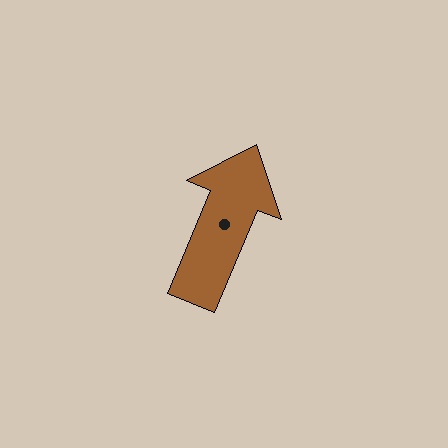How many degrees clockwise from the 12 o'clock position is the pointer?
Approximately 23 degrees.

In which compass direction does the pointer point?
Northeast.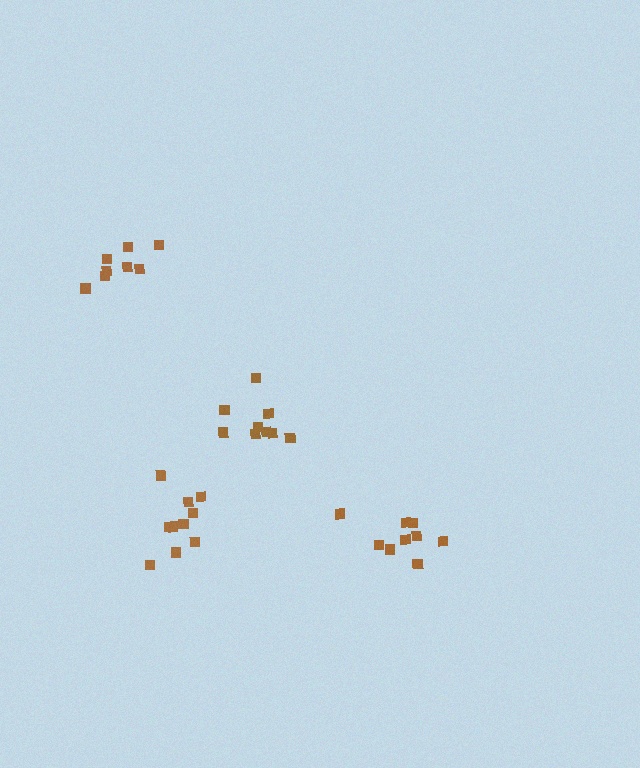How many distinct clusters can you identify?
There are 4 distinct clusters.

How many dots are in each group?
Group 1: 8 dots, Group 2: 10 dots, Group 3: 9 dots, Group 4: 9 dots (36 total).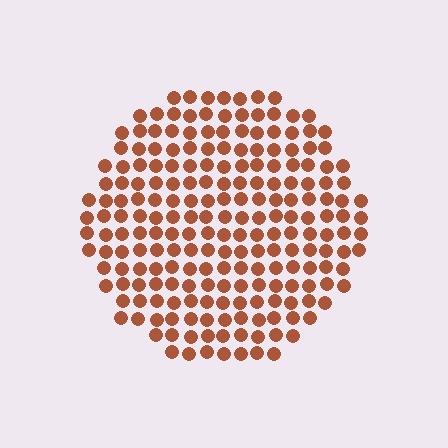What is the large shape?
The large shape is a circle.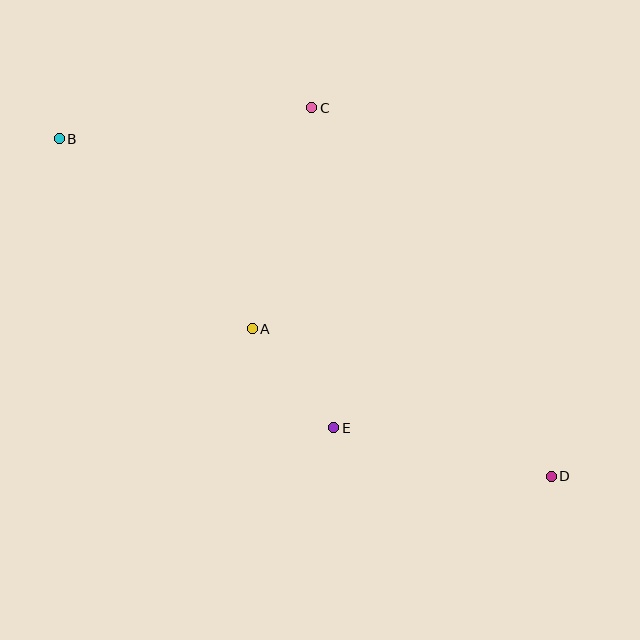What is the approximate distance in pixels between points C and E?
The distance between C and E is approximately 321 pixels.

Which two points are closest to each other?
Points A and E are closest to each other.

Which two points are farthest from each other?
Points B and D are farthest from each other.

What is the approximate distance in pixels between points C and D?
The distance between C and D is approximately 440 pixels.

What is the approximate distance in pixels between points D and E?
The distance between D and E is approximately 223 pixels.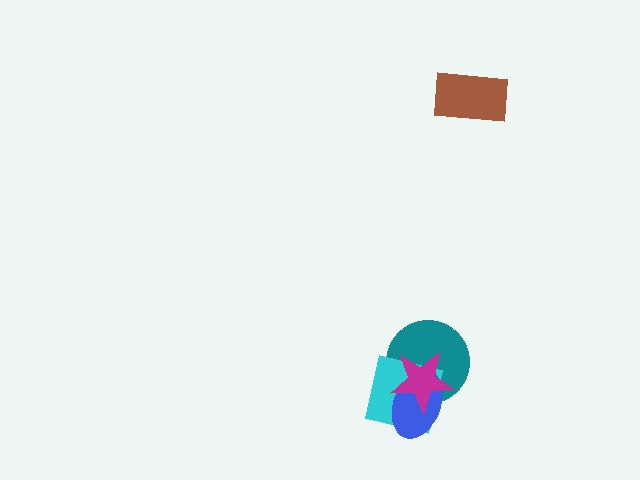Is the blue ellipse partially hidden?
Yes, it is partially covered by another shape.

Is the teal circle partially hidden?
Yes, it is partially covered by another shape.